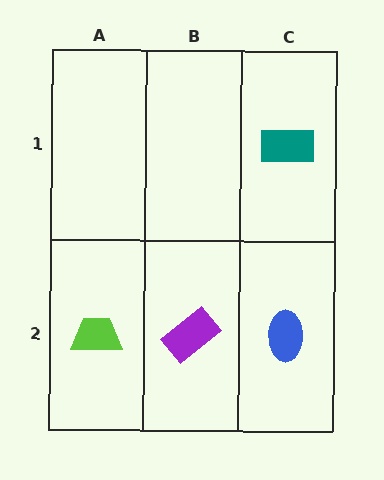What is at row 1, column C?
A teal rectangle.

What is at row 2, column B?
A purple rectangle.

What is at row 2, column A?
A lime trapezoid.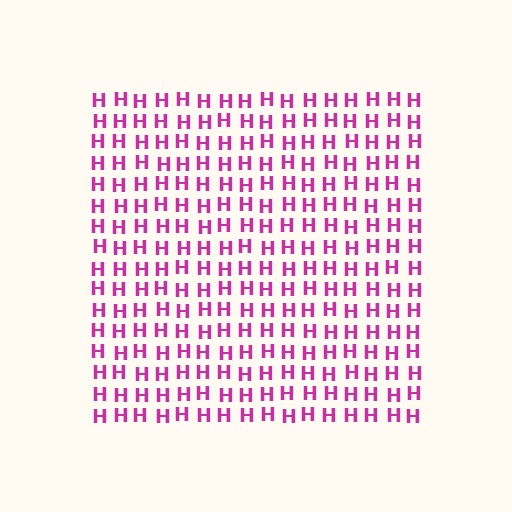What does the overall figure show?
The overall figure shows a square.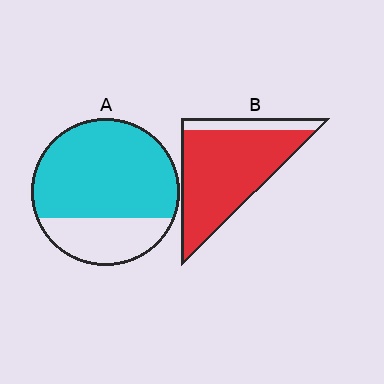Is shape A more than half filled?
Yes.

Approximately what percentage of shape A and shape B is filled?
A is approximately 70% and B is approximately 85%.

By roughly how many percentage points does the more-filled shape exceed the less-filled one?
By roughly 15 percentage points (B over A).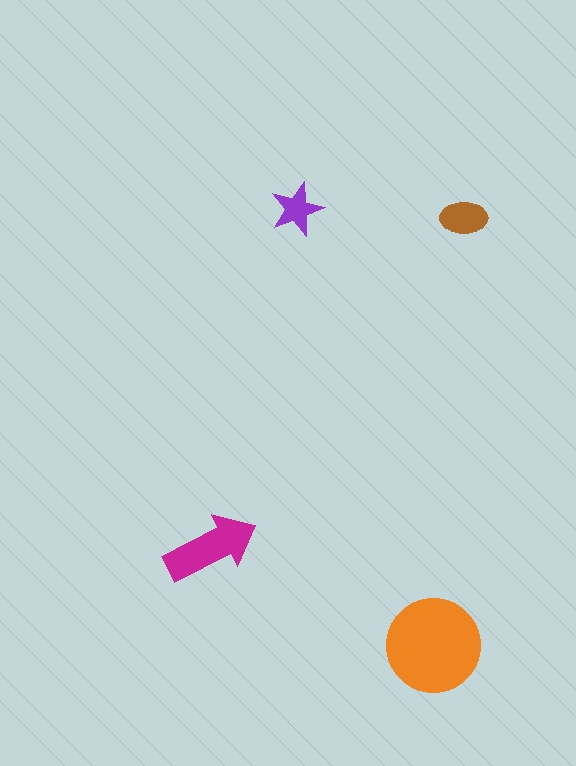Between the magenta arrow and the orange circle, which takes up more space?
The orange circle.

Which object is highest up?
The purple star is topmost.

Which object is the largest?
The orange circle.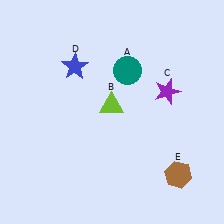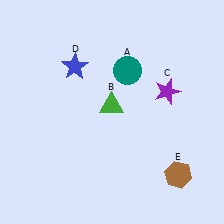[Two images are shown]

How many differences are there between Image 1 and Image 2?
There is 1 difference between the two images.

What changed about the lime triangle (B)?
In Image 1, B is lime. In Image 2, it changed to green.